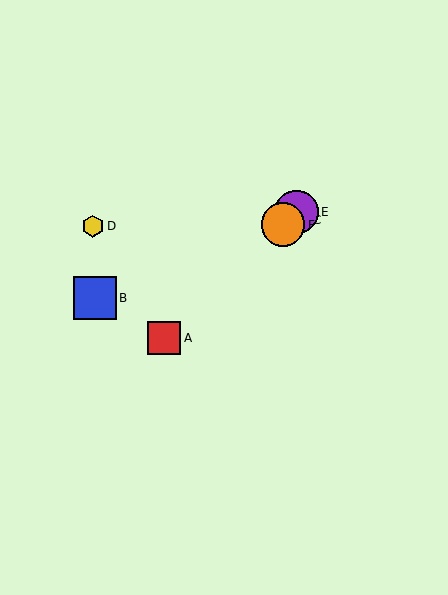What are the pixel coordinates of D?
Object D is at (93, 226).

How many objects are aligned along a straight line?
4 objects (A, C, E, F) are aligned along a straight line.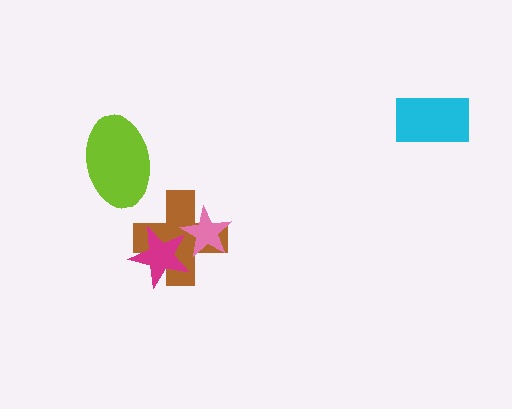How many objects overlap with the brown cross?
2 objects overlap with the brown cross.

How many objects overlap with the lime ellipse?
0 objects overlap with the lime ellipse.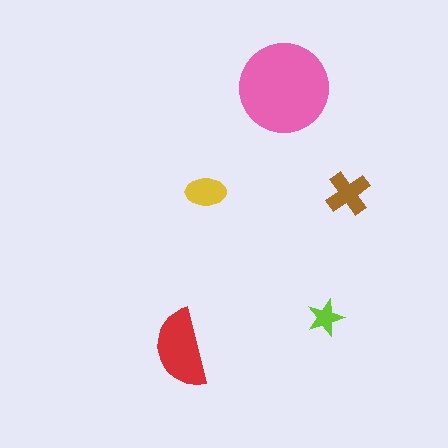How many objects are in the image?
There are 5 objects in the image.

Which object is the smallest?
The lime star.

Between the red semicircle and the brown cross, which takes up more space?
The red semicircle.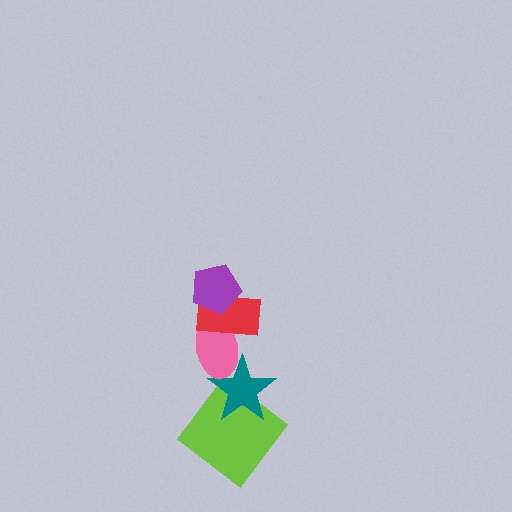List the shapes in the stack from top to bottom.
From top to bottom: the purple pentagon, the red rectangle, the pink ellipse, the teal star, the lime diamond.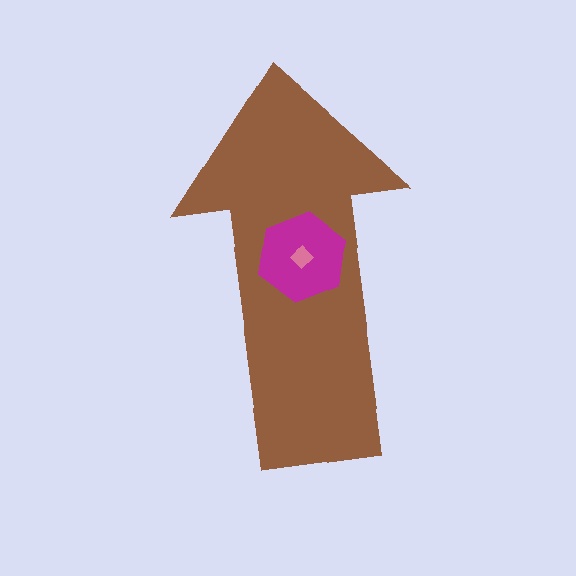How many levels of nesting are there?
3.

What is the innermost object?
The pink diamond.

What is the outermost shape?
The brown arrow.